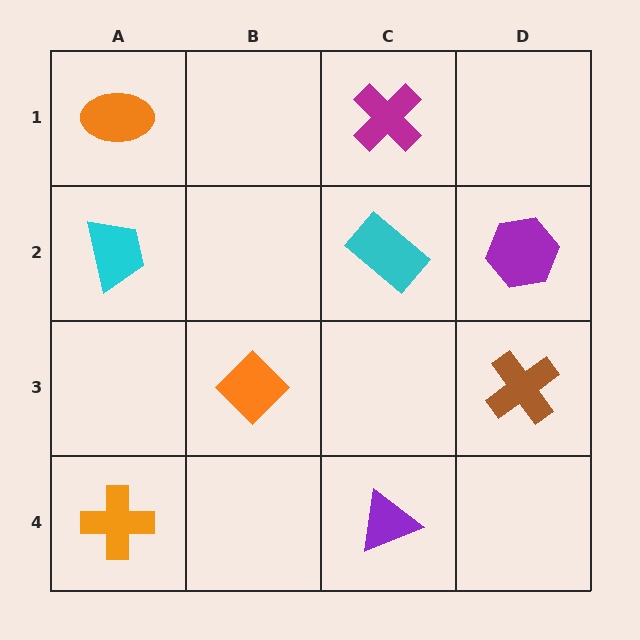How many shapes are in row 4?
2 shapes.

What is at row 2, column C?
A cyan rectangle.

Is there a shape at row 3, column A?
No, that cell is empty.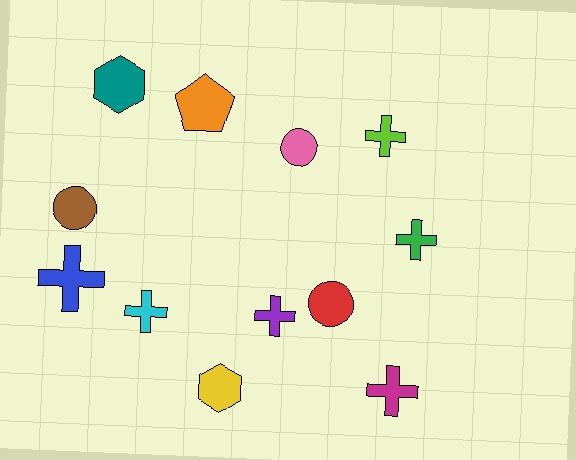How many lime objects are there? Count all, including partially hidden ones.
There is 1 lime object.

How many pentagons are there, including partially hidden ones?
There is 1 pentagon.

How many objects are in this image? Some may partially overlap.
There are 12 objects.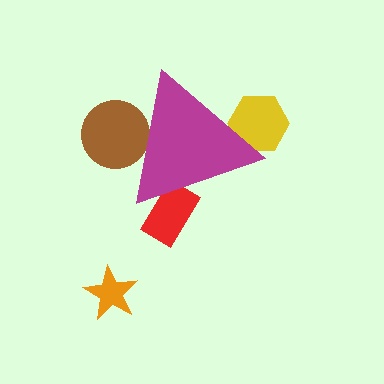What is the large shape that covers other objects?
A magenta triangle.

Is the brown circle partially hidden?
Yes, the brown circle is partially hidden behind the magenta triangle.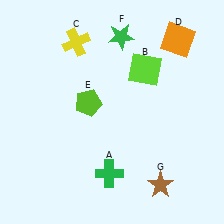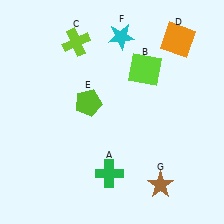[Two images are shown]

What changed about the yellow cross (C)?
In Image 1, C is yellow. In Image 2, it changed to lime.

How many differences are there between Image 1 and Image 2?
There are 2 differences between the two images.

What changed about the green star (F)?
In Image 1, F is green. In Image 2, it changed to cyan.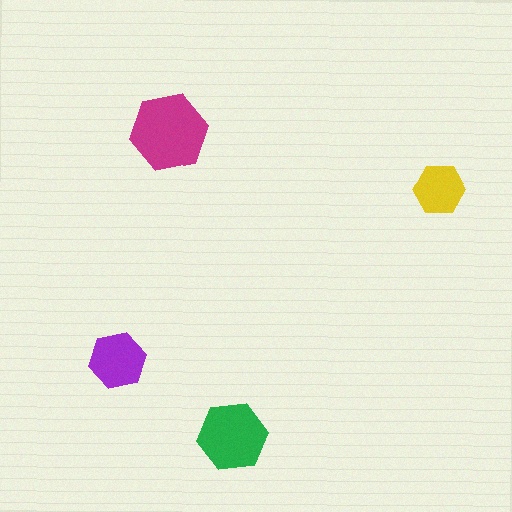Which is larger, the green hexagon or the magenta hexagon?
The magenta one.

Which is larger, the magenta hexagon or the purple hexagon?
The magenta one.